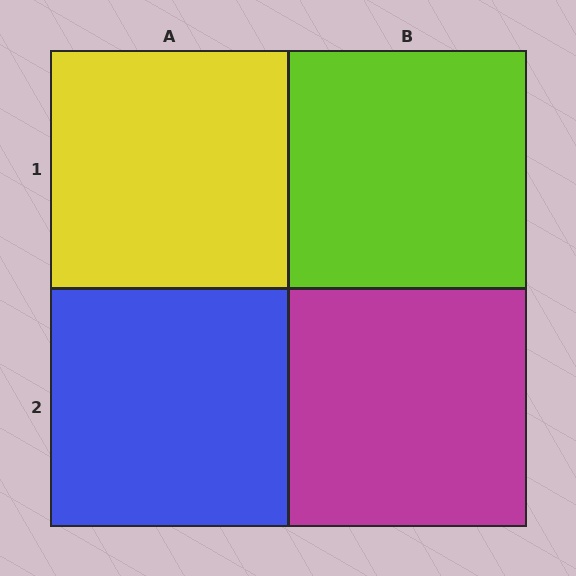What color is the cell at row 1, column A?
Yellow.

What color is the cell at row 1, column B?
Lime.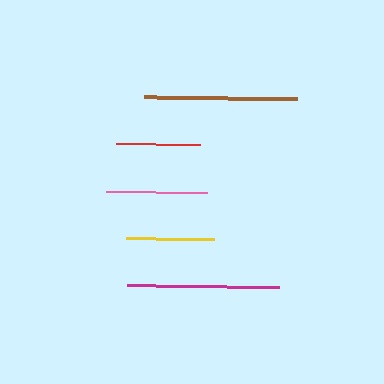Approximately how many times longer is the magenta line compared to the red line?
The magenta line is approximately 1.8 times the length of the red line.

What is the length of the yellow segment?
The yellow segment is approximately 88 pixels long.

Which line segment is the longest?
The brown line is the longest at approximately 153 pixels.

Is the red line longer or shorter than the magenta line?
The magenta line is longer than the red line.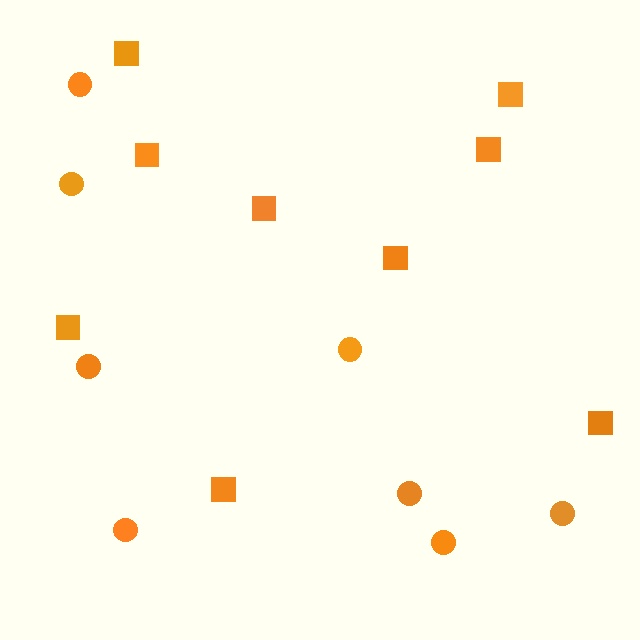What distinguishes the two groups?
There are 2 groups: one group of squares (9) and one group of circles (8).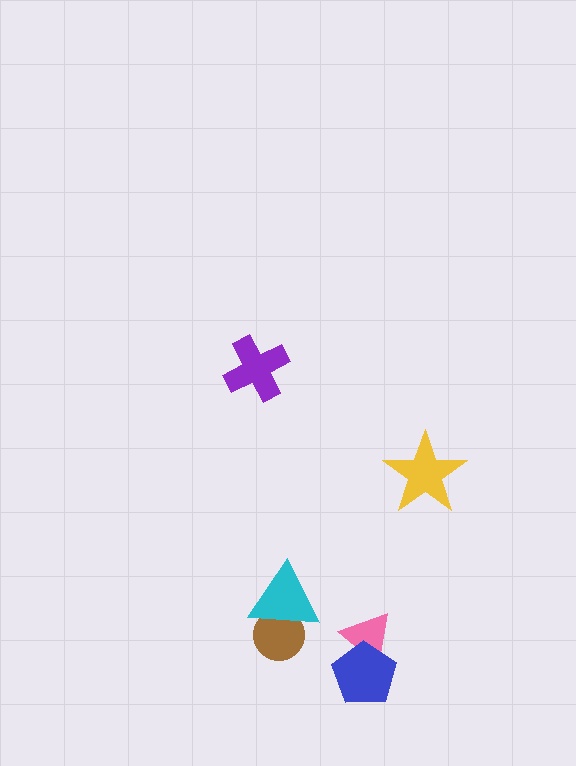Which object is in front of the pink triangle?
The blue pentagon is in front of the pink triangle.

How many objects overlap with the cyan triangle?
1 object overlaps with the cyan triangle.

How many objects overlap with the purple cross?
0 objects overlap with the purple cross.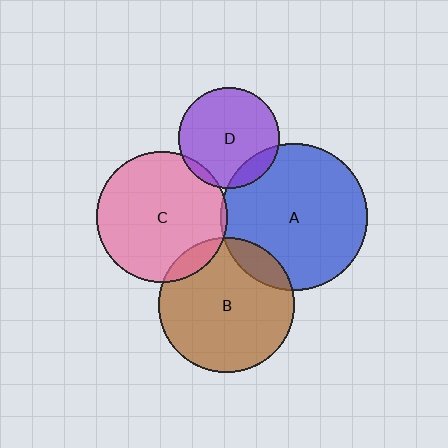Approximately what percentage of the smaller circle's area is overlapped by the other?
Approximately 10%.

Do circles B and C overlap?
Yes.